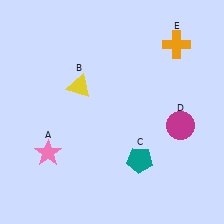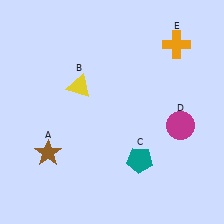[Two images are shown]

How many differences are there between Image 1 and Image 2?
There is 1 difference between the two images.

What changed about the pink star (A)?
In Image 1, A is pink. In Image 2, it changed to brown.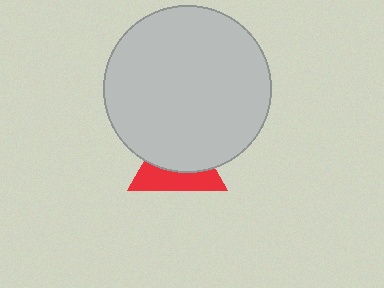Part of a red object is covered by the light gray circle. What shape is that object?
It is a triangle.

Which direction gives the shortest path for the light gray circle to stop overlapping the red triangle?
Moving up gives the shortest separation.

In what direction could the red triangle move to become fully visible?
The red triangle could move down. That would shift it out from behind the light gray circle entirely.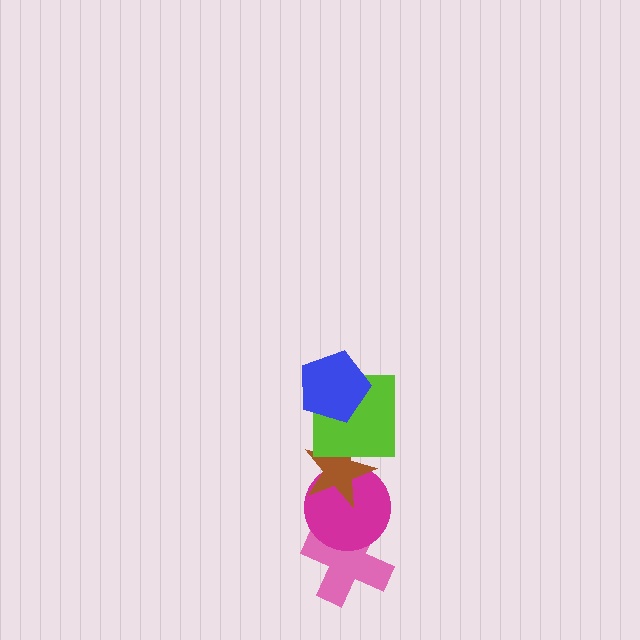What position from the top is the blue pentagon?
The blue pentagon is 1st from the top.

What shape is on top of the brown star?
The lime square is on top of the brown star.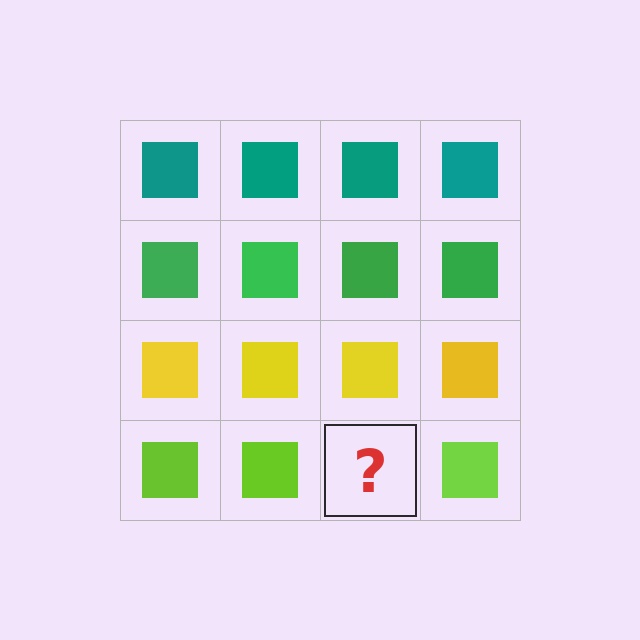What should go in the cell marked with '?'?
The missing cell should contain a lime square.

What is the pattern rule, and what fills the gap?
The rule is that each row has a consistent color. The gap should be filled with a lime square.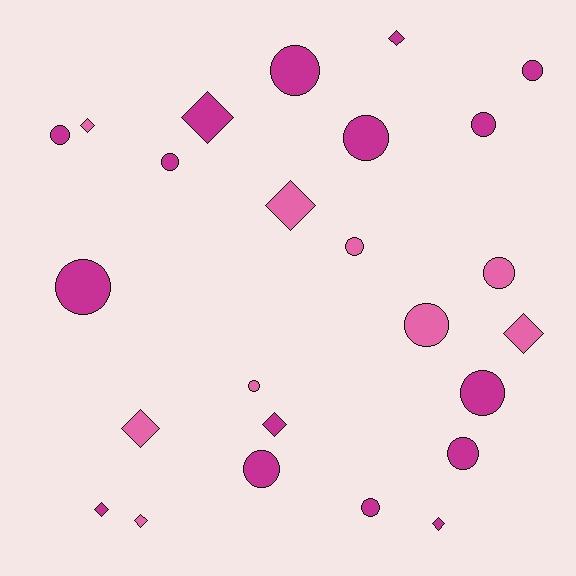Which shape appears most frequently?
Circle, with 15 objects.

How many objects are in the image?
There are 25 objects.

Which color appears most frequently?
Magenta, with 16 objects.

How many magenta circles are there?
There are 11 magenta circles.